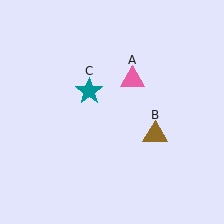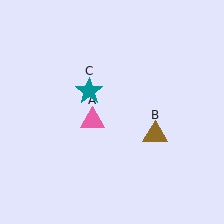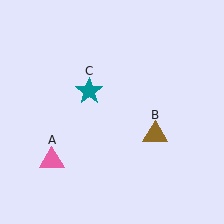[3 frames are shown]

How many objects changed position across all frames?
1 object changed position: pink triangle (object A).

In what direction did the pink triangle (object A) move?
The pink triangle (object A) moved down and to the left.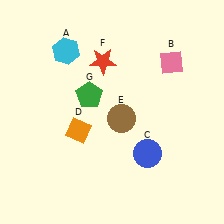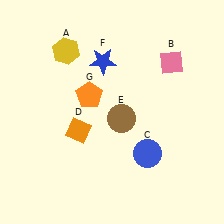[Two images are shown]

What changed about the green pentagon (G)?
In Image 1, G is green. In Image 2, it changed to orange.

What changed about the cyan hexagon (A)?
In Image 1, A is cyan. In Image 2, it changed to yellow.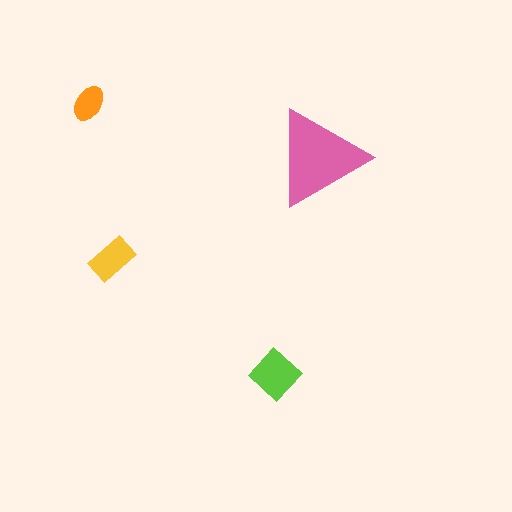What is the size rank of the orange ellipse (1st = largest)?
4th.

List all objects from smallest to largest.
The orange ellipse, the yellow rectangle, the lime diamond, the pink triangle.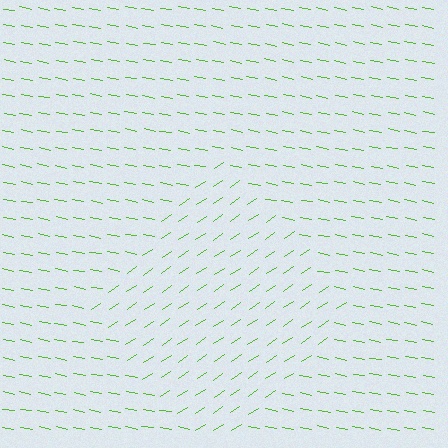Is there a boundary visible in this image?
Yes, there is a texture boundary formed by a change in line orientation.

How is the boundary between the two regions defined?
The boundary is defined purely by a change in line orientation (approximately 45 degrees difference). All lines are the same color and thickness.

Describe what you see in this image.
The image is filled with small lime line segments. A diamond region in the image has lines oriented differently from the surrounding lines, creating a visible texture boundary.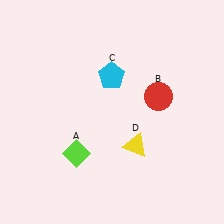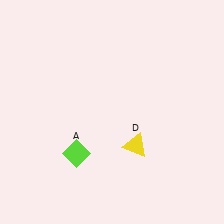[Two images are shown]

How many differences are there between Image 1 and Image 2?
There are 2 differences between the two images.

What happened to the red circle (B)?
The red circle (B) was removed in Image 2. It was in the top-right area of Image 1.